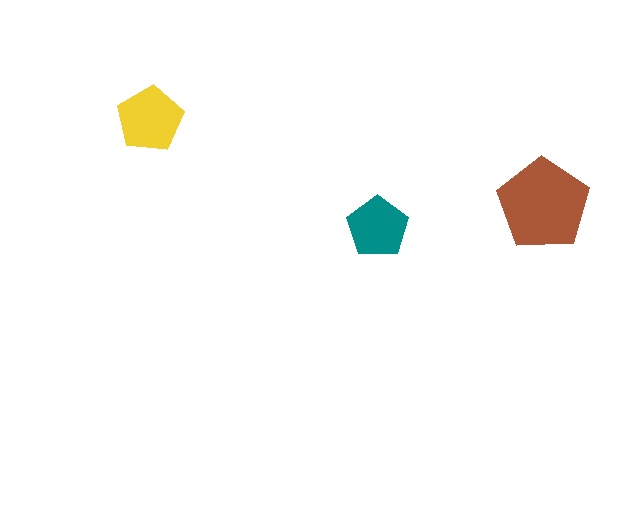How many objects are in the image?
There are 3 objects in the image.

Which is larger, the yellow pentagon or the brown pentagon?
The brown one.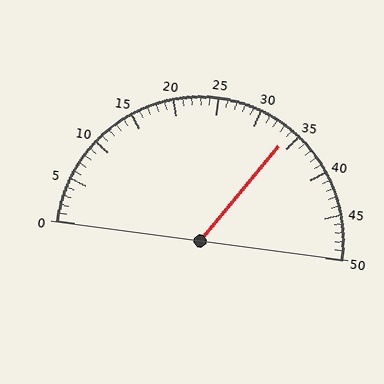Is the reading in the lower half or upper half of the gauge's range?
The reading is in the upper half of the range (0 to 50).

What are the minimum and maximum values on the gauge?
The gauge ranges from 0 to 50.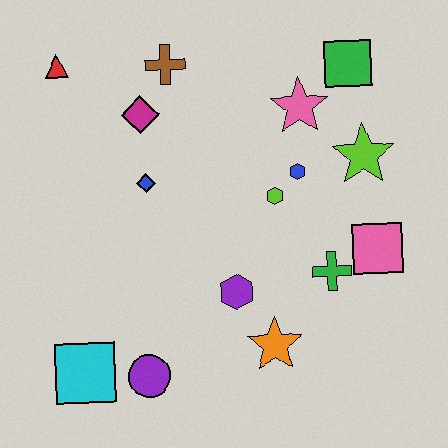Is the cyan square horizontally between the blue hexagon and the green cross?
No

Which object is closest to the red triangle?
The magenta diamond is closest to the red triangle.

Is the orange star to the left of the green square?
Yes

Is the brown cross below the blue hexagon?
No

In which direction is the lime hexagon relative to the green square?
The lime hexagon is below the green square.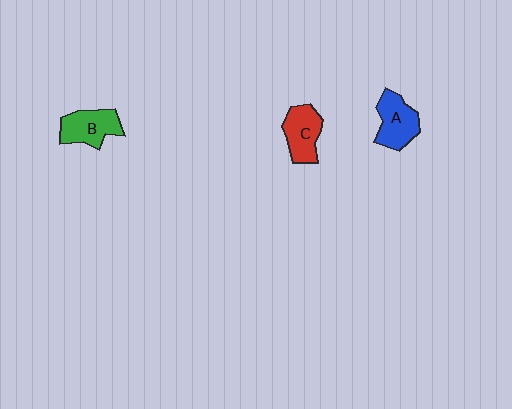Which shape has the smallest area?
Shape C (red).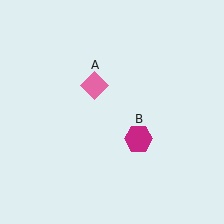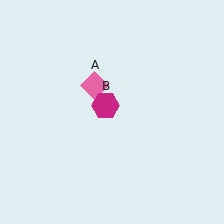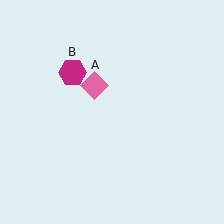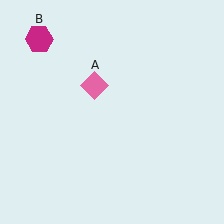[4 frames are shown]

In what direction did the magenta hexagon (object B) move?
The magenta hexagon (object B) moved up and to the left.